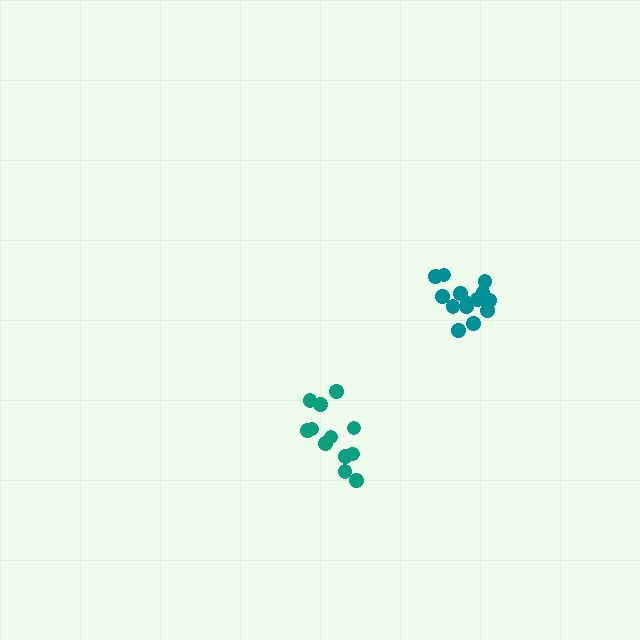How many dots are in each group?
Group 1: 14 dots, Group 2: 12 dots (26 total).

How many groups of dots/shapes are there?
There are 2 groups.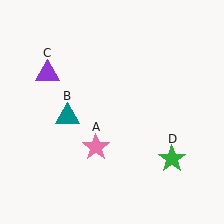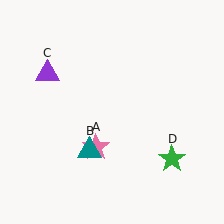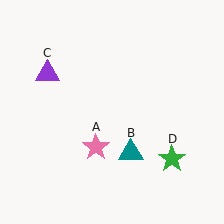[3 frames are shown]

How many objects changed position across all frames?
1 object changed position: teal triangle (object B).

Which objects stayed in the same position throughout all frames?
Pink star (object A) and purple triangle (object C) and green star (object D) remained stationary.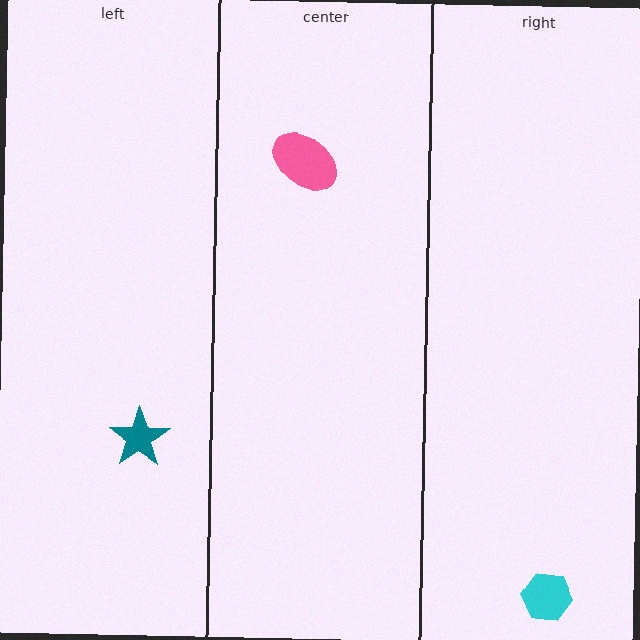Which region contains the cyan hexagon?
The right region.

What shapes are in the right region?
The cyan hexagon.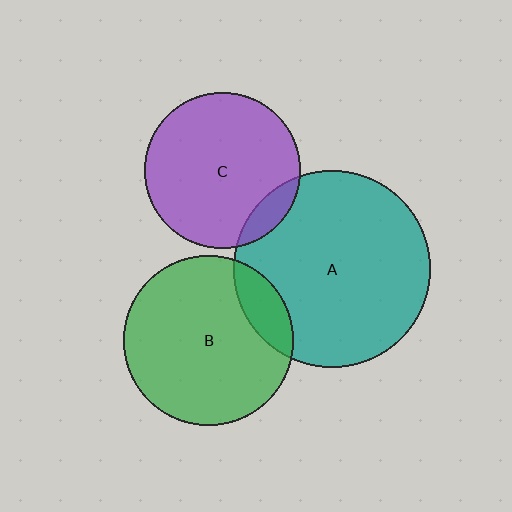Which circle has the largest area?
Circle A (teal).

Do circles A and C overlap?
Yes.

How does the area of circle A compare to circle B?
Approximately 1.3 times.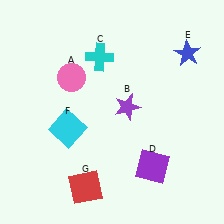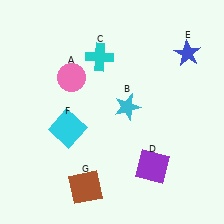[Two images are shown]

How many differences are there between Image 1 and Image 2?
There are 2 differences between the two images.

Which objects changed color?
B changed from purple to cyan. G changed from red to brown.